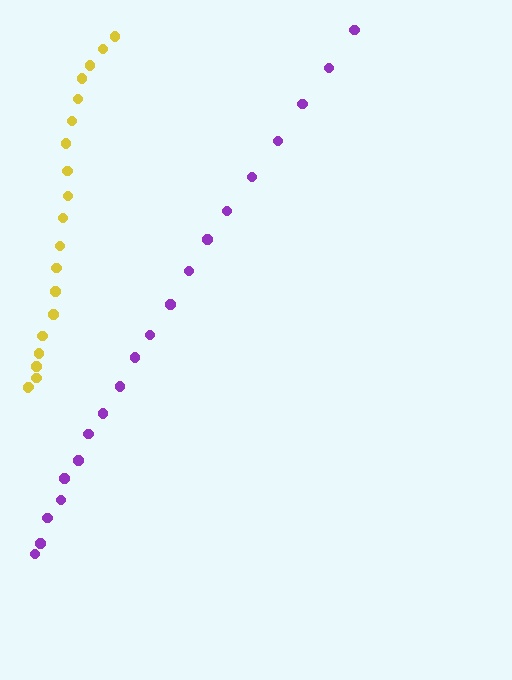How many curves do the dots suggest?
There are 2 distinct paths.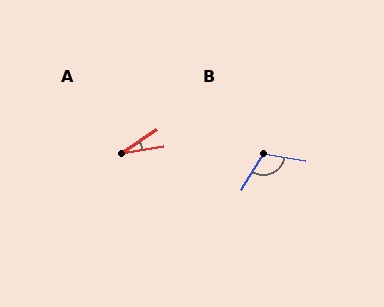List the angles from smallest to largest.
A (25°), B (112°).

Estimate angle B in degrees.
Approximately 112 degrees.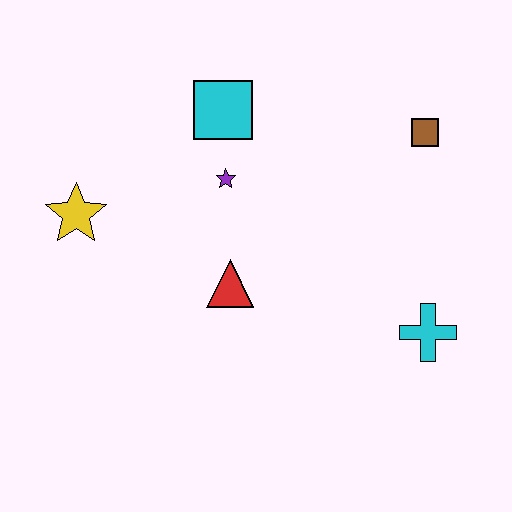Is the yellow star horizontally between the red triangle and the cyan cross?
No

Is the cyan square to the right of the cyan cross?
No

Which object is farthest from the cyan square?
The cyan cross is farthest from the cyan square.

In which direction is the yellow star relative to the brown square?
The yellow star is to the left of the brown square.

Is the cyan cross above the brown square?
No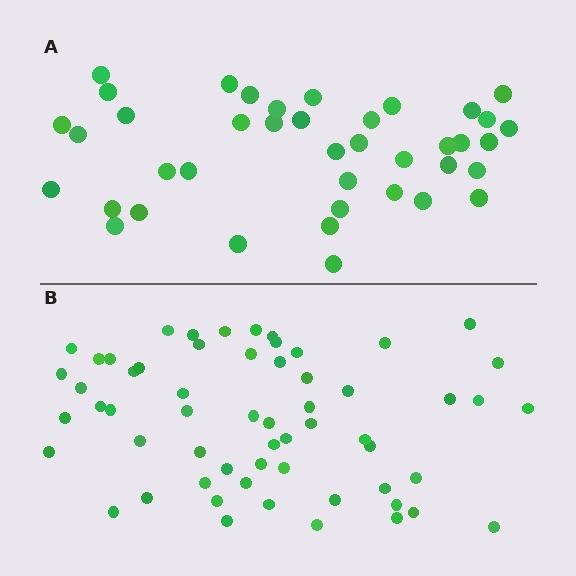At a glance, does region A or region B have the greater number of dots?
Region B (the bottom region) has more dots.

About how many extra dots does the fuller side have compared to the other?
Region B has approximately 20 more dots than region A.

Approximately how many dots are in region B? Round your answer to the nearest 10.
About 60 dots. (The exact count is 59, which rounds to 60.)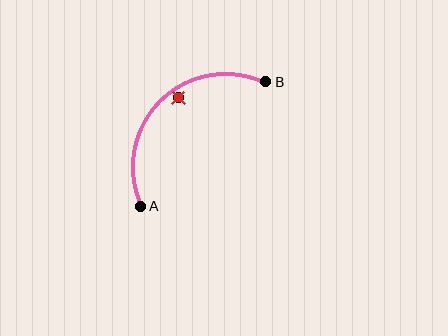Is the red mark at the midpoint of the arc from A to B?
No — the red mark does not lie on the arc at all. It sits slightly inside the curve.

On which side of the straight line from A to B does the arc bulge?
The arc bulges above and to the left of the straight line connecting A and B.